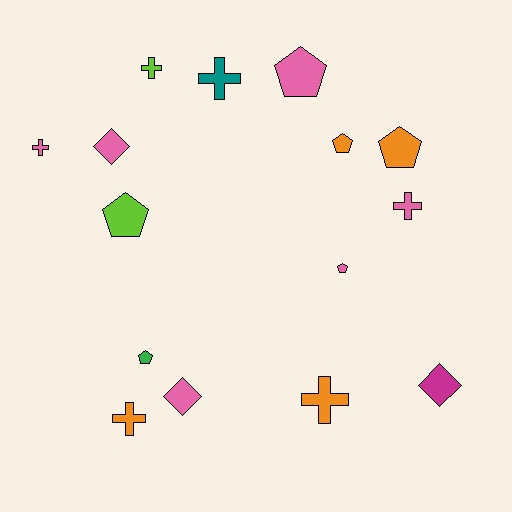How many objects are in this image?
There are 15 objects.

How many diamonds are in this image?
There are 3 diamonds.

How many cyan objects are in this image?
There are no cyan objects.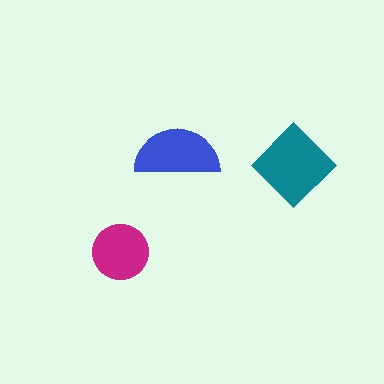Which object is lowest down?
The magenta circle is bottommost.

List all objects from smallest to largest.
The magenta circle, the blue semicircle, the teal diamond.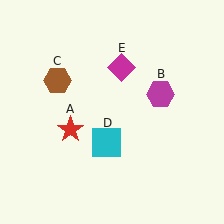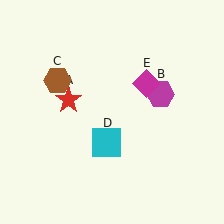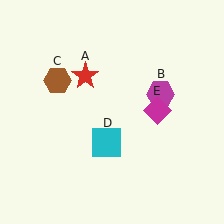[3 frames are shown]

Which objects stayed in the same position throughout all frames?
Magenta hexagon (object B) and brown hexagon (object C) and cyan square (object D) remained stationary.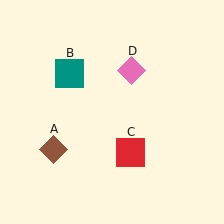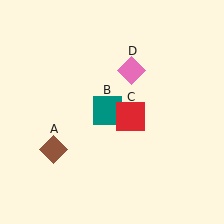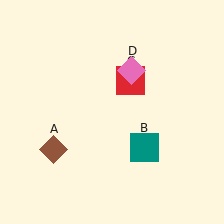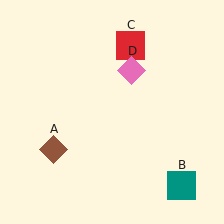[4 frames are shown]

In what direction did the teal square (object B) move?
The teal square (object B) moved down and to the right.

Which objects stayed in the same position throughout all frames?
Brown diamond (object A) and pink diamond (object D) remained stationary.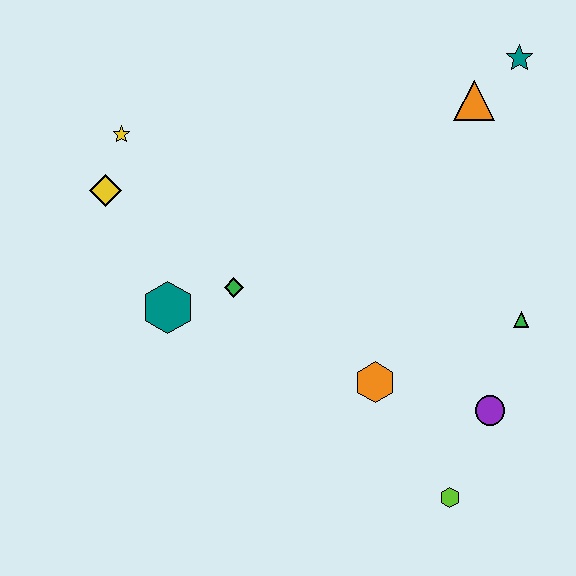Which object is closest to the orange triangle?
The teal star is closest to the orange triangle.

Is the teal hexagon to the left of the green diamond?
Yes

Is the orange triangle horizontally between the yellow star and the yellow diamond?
No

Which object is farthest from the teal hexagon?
The teal star is farthest from the teal hexagon.